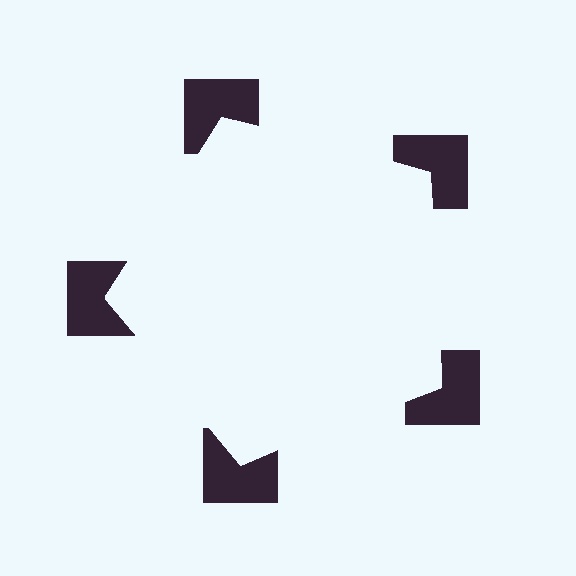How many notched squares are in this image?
There are 5 — one at each vertex of the illusory pentagon.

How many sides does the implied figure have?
5 sides.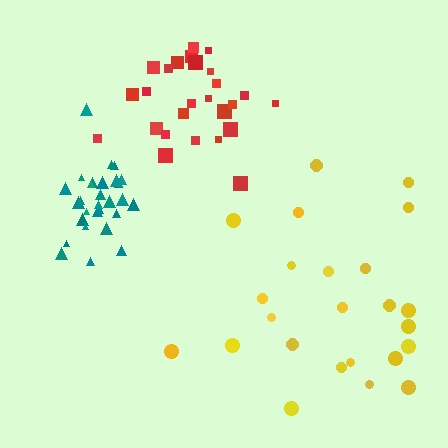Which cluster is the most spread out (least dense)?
Yellow.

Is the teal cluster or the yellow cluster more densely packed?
Teal.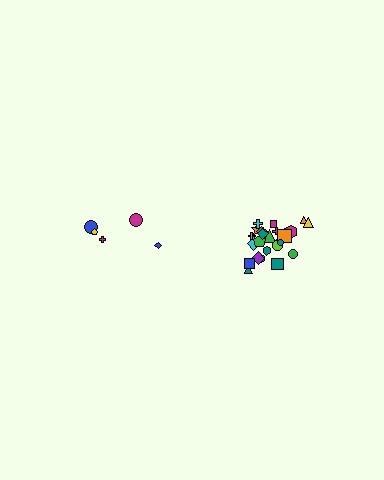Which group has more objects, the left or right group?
The right group.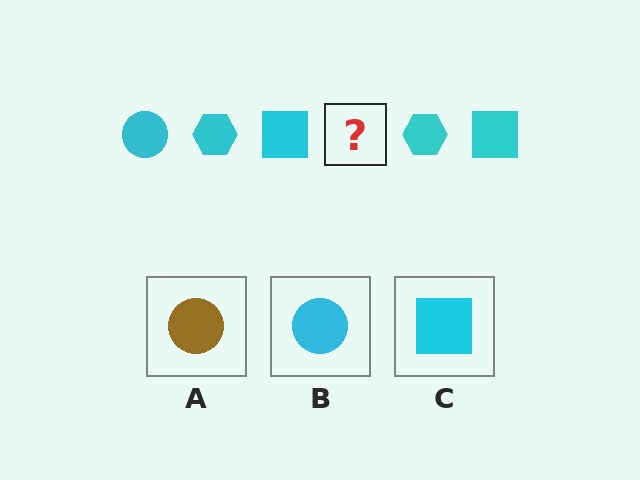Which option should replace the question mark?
Option B.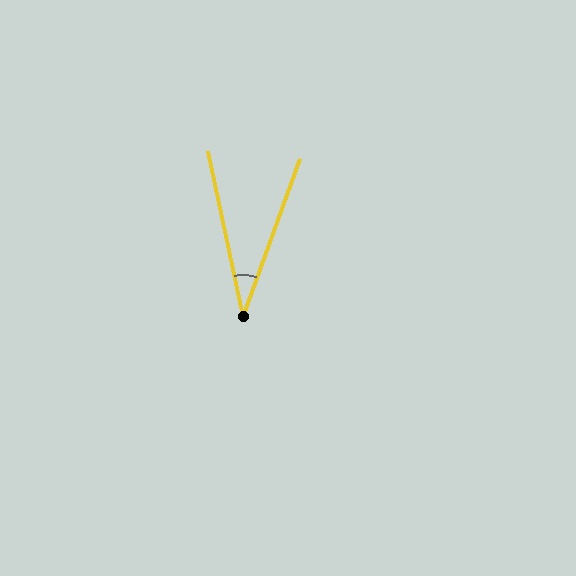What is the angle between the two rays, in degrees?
Approximately 32 degrees.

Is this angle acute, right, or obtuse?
It is acute.